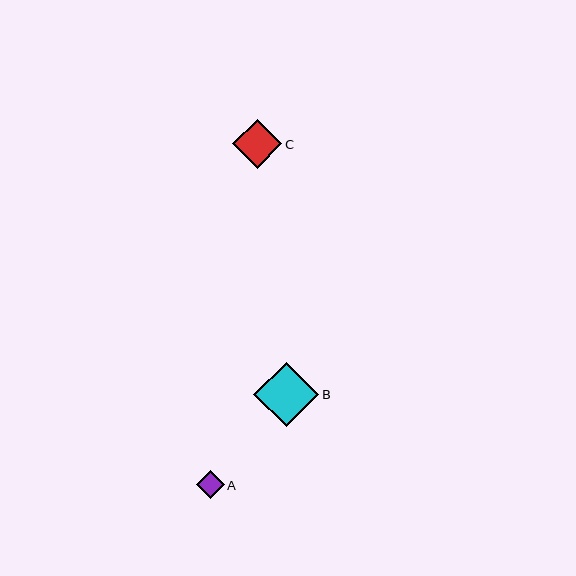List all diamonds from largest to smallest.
From largest to smallest: B, C, A.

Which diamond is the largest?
Diamond B is the largest with a size of approximately 65 pixels.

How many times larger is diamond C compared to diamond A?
Diamond C is approximately 1.8 times the size of diamond A.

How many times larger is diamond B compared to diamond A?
Diamond B is approximately 2.3 times the size of diamond A.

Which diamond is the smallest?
Diamond A is the smallest with a size of approximately 28 pixels.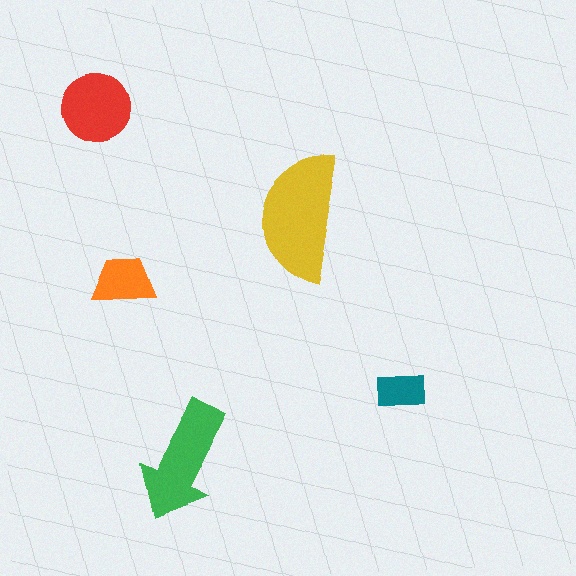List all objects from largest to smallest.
The yellow semicircle, the green arrow, the red circle, the orange trapezoid, the teal rectangle.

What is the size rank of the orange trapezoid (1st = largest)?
4th.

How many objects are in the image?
There are 5 objects in the image.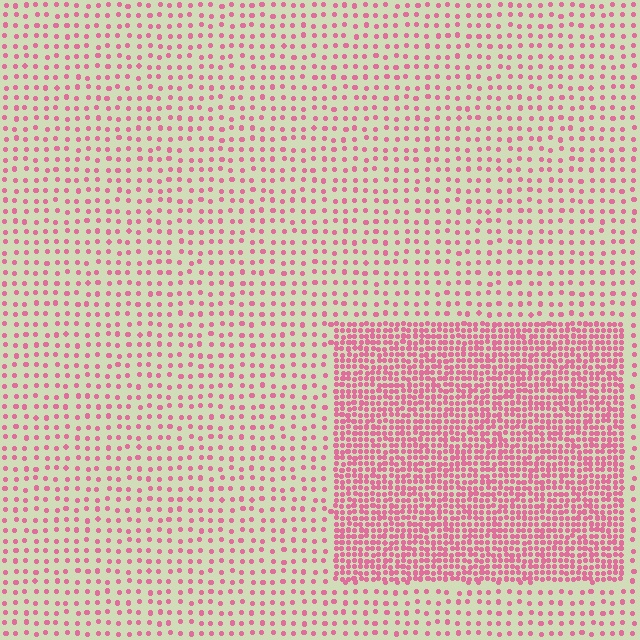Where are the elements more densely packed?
The elements are more densely packed inside the rectangle boundary.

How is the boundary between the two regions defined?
The boundary is defined by a change in element density (approximately 2.9x ratio). All elements are the same color, size, and shape.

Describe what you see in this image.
The image contains small pink elements arranged at two different densities. A rectangle-shaped region is visible where the elements are more densely packed than the surrounding area.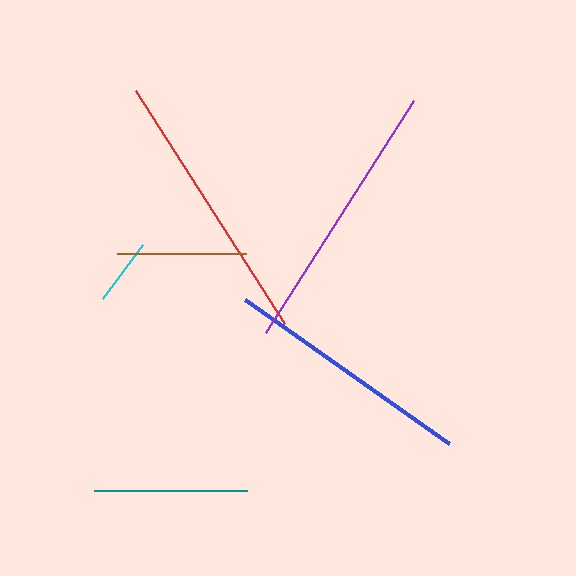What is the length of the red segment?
The red segment is approximately 277 pixels long.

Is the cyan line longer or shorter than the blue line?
The blue line is longer than the cyan line.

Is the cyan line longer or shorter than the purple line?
The purple line is longer than the cyan line.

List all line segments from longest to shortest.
From longest to shortest: red, purple, blue, teal, brown, cyan.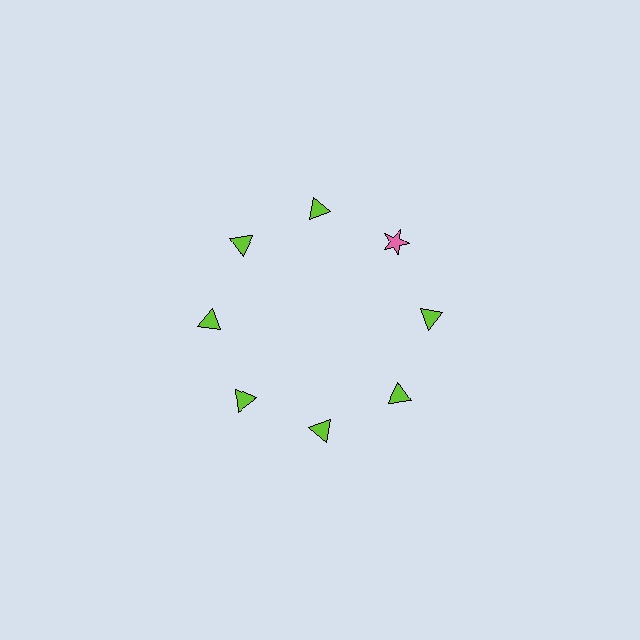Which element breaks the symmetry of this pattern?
The pink star at roughly the 2 o'clock position breaks the symmetry. All other shapes are lime triangles.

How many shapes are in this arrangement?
There are 8 shapes arranged in a ring pattern.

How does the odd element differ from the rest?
It differs in both color (pink instead of lime) and shape (star instead of triangle).